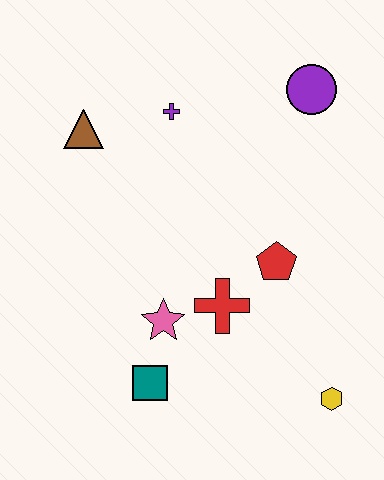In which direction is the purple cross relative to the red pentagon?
The purple cross is above the red pentagon.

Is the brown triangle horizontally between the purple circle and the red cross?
No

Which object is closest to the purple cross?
The brown triangle is closest to the purple cross.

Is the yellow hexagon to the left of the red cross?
No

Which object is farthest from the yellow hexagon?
The brown triangle is farthest from the yellow hexagon.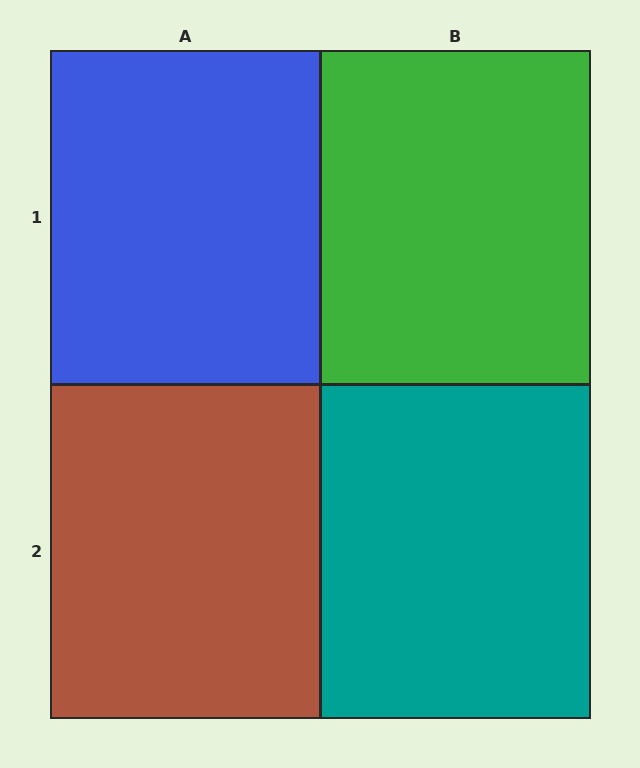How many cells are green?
1 cell is green.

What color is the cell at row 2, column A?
Brown.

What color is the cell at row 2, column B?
Teal.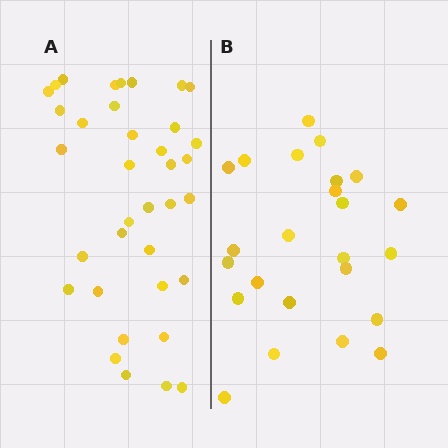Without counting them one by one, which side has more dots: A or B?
Region A (the left region) has more dots.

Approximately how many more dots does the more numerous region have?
Region A has roughly 12 or so more dots than region B.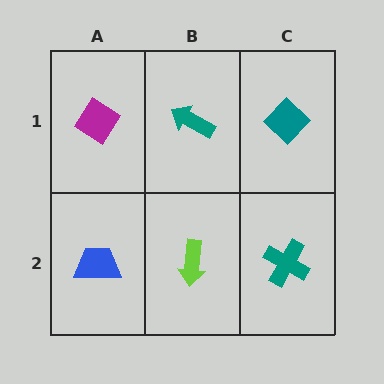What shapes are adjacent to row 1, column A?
A blue trapezoid (row 2, column A), a teal arrow (row 1, column B).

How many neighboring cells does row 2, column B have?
3.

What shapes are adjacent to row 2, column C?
A teal diamond (row 1, column C), a lime arrow (row 2, column B).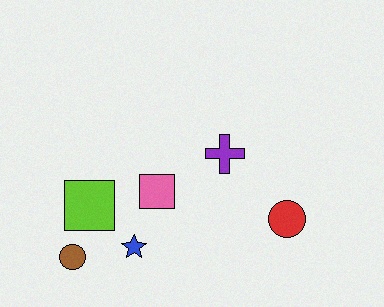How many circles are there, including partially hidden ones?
There are 2 circles.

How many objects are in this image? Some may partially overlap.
There are 6 objects.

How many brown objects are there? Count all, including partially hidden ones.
There is 1 brown object.